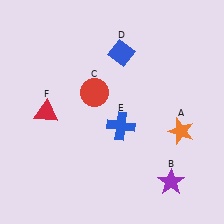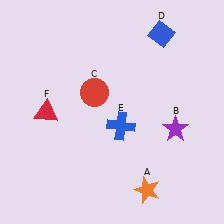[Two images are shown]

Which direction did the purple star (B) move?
The purple star (B) moved up.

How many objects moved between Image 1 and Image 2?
3 objects moved between the two images.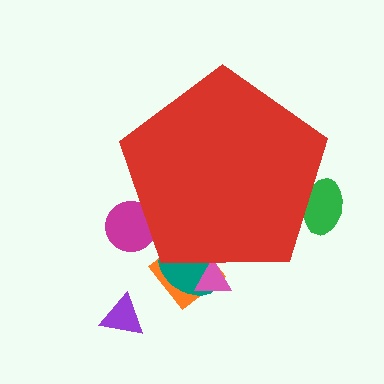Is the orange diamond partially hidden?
Yes, the orange diamond is partially hidden behind the red pentagon.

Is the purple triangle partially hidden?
No, the purple triangle is fully visible.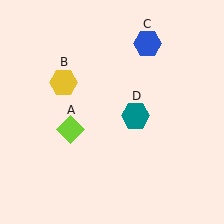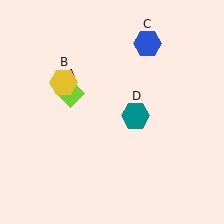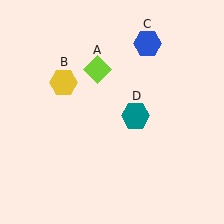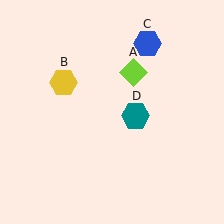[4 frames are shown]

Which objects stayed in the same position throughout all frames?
Yellow hexagon (object B) and blue hexagon (object C) and teal hexagon (object D) remained stationary.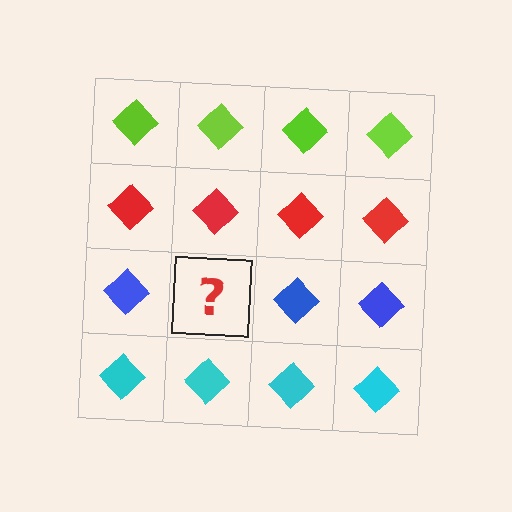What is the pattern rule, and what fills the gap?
The rule is that each row has a consistent color. The gap should be filled with a blue diamond.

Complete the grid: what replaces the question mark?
The question mark should be replaced with a blue diamond.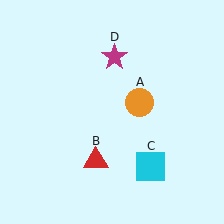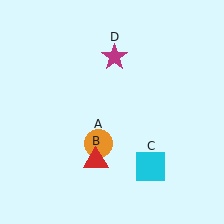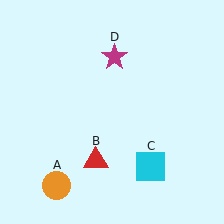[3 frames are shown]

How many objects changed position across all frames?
1 object changed position: orange circle (object A).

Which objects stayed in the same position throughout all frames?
Red triangle (object B) and cyan square (object C) and magenta star (object D) remained stationary.